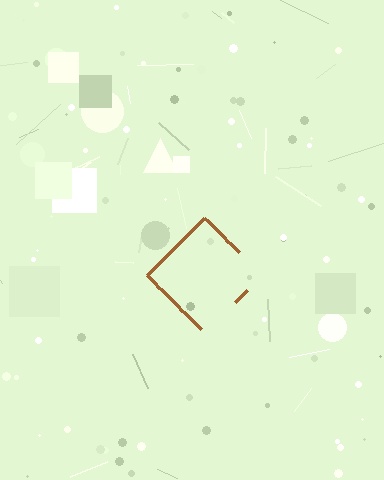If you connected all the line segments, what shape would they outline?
They would outline a diamond.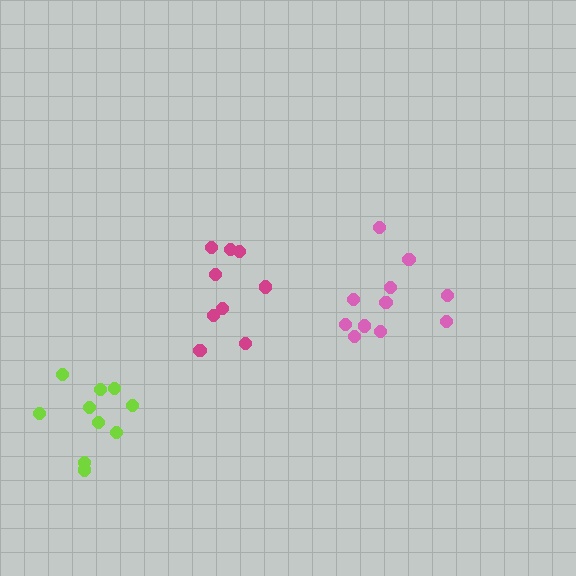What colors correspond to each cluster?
The clusters are colored: magenta, lime, pink.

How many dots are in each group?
Group 1: 9 dots, Group 2: 10 dots, Group 3: 11 dots (30 total).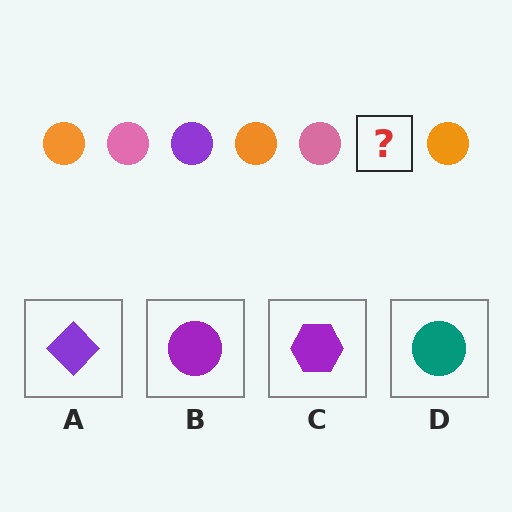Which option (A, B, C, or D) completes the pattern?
B.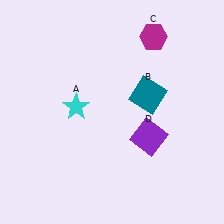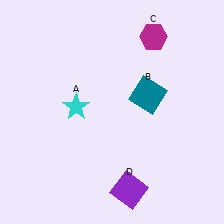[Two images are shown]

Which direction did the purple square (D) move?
The purple square (D) moved down.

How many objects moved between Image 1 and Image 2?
1 object moved between the two images.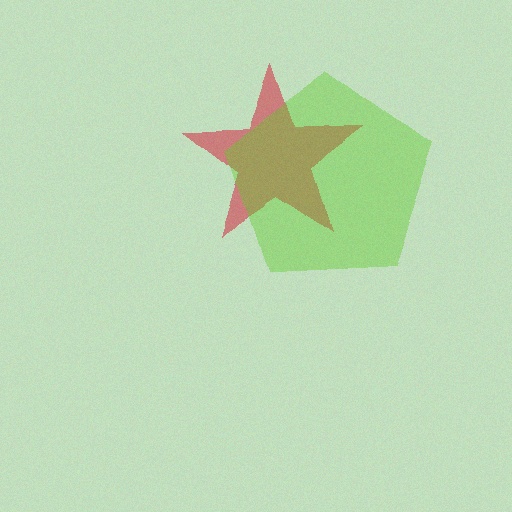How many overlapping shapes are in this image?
There are 2 overlapping shapes in the image.